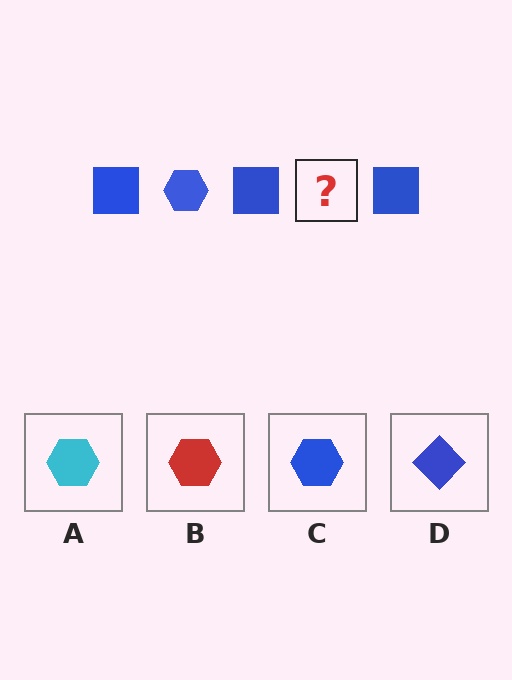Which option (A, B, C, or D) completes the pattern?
C.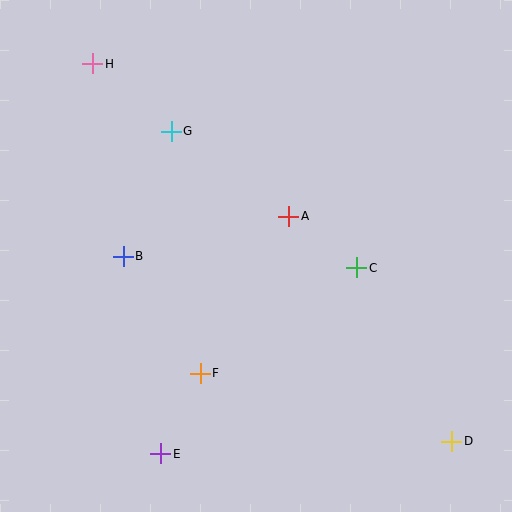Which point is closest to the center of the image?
Point A at (289, 216) is closest to the center.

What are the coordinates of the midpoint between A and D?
The midpoint between A and D is at (370, 329).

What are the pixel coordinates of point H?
Point H is at (93, 64).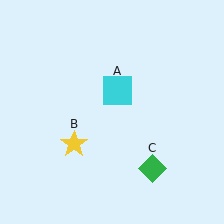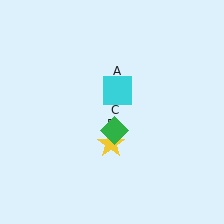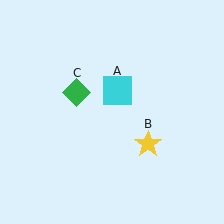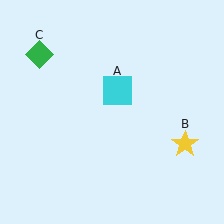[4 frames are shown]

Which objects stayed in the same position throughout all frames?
Cyan square (object A) remained stationary.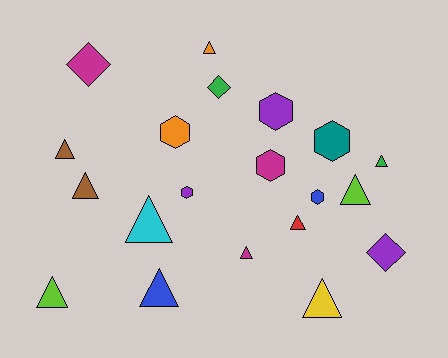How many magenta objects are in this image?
There are 3 magenta objects.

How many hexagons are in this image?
There are 6 hexagons.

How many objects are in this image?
There are 20 objects.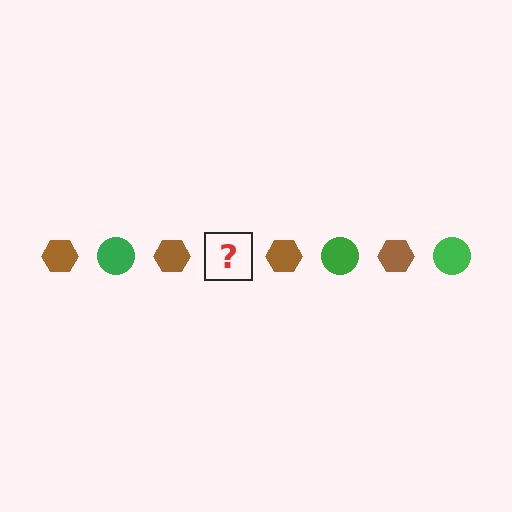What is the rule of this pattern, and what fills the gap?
The rule is that the pattern alternates between brown hexagon and green circle. The gap should be filled with a green circle.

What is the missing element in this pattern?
The missing element is a green circle.